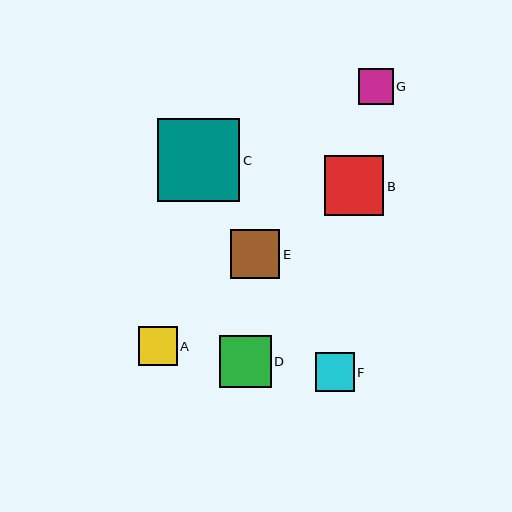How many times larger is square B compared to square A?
Square B is approximately 1.5 times the size of square A.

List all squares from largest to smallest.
From largest to smallest: C, B, D, E, A, F, G.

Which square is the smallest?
Square G is the smallest with a size of approximately 35 pixels.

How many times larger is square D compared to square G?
Square D is approximately 1.5 times the size of square G.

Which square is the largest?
Square C is the largest with a size of approximately 83 pixels.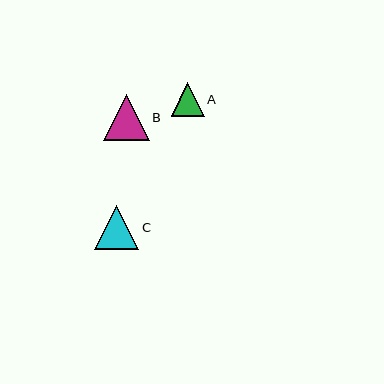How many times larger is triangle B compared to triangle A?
Triangle B is approximately 1.4 times the size of triangle A.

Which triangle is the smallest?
Triangle A is the smallest with a size of approximately 33 pixels.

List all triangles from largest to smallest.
From largest to smallest: B, C, A.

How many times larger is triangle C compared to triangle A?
Triangle C is approximately 1.3 times the size of triangle A.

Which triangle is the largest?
Triangle B is the largest with a size of approximately 46 pixels.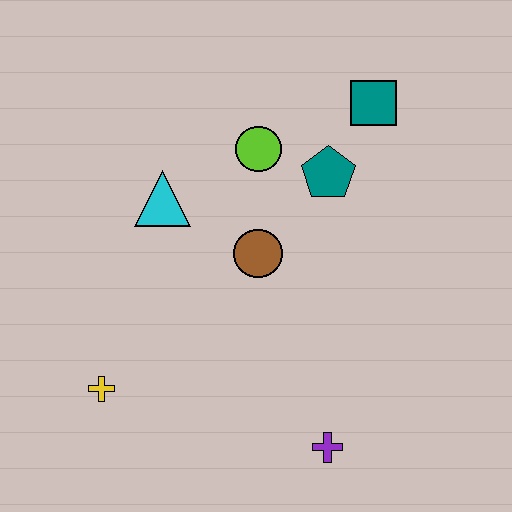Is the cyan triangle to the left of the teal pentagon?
Yes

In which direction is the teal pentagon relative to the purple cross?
The teal pentagon is above the purple cross.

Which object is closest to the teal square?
The teal pentagon is closest to the teal square.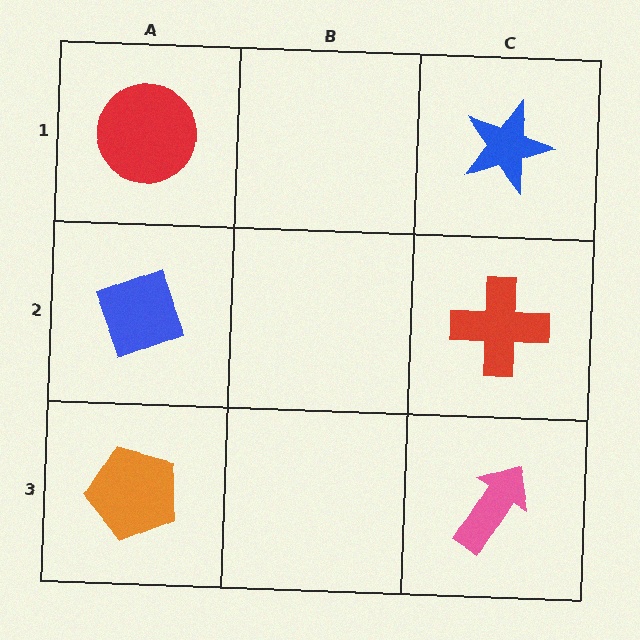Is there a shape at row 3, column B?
No, that cell is empty.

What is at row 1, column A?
A red circle.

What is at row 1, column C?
A blue star.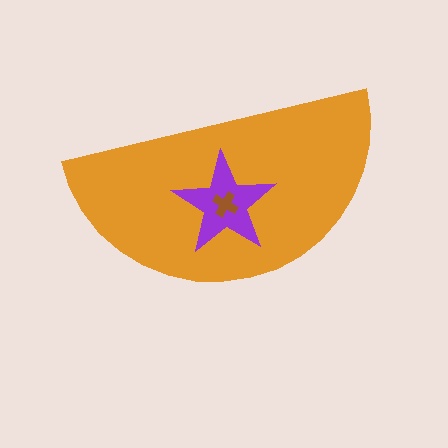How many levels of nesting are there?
3.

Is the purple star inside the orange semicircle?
Yes.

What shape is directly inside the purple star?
The brown cross.